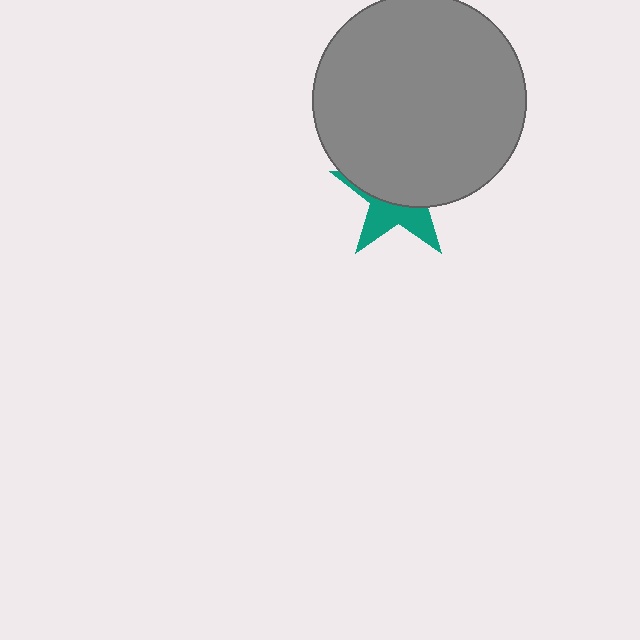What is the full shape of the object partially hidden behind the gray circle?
The partially hidden object is a teal star.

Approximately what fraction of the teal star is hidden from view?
Roughly 61% of the teal star is hidden behind the gray circle.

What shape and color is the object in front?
The object in front is a gray circle.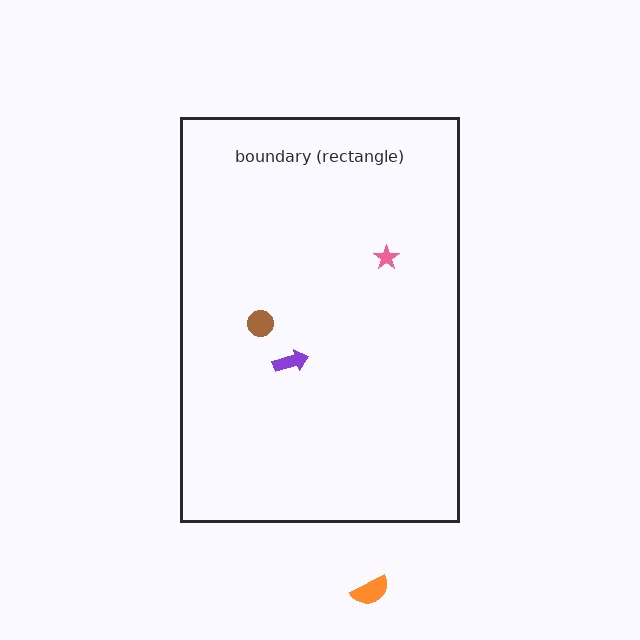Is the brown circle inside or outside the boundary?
Inside.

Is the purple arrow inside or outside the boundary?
Inside.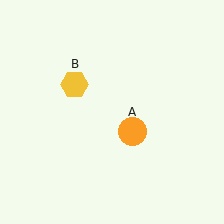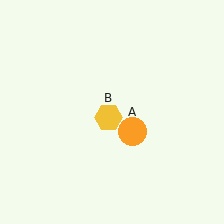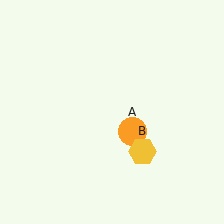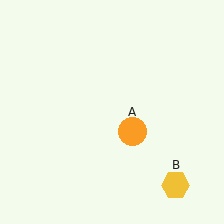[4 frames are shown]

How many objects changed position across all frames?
1 object changed position: yellow hexagon (object B).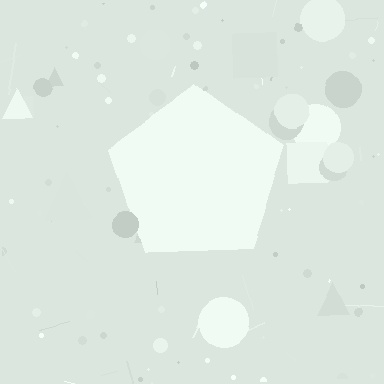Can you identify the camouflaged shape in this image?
The camouflaged shape is a pentagon.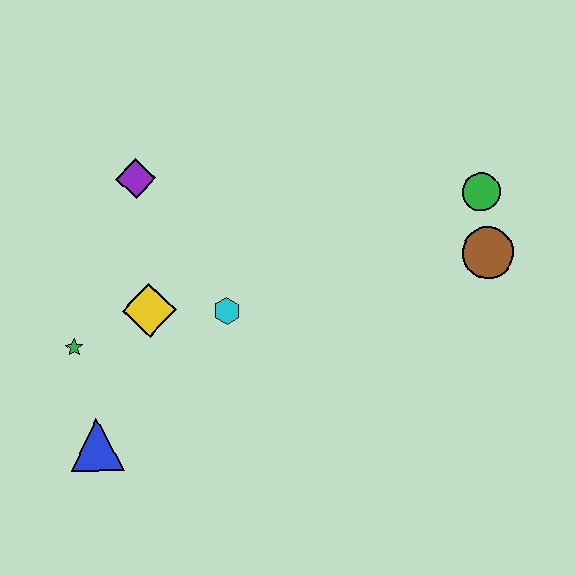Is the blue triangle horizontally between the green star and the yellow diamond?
Yes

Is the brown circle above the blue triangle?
Yes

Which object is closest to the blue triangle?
The green star is closest to the blue triangle.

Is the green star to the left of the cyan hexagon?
Yes